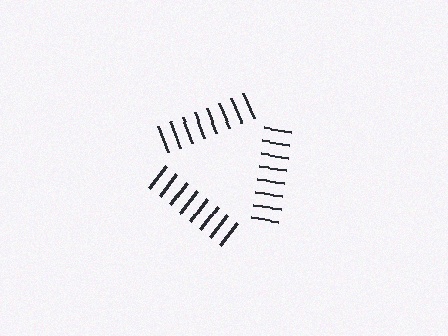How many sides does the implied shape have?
3 sides — the line-ends trace a triangle.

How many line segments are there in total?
24 — 8 along each of the 3 edges.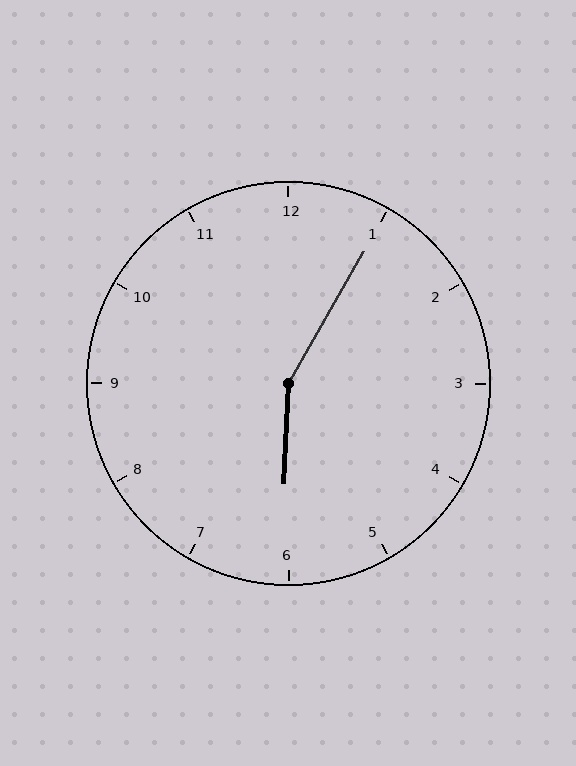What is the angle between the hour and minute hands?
Approximately 152 degrees.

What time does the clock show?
6:05.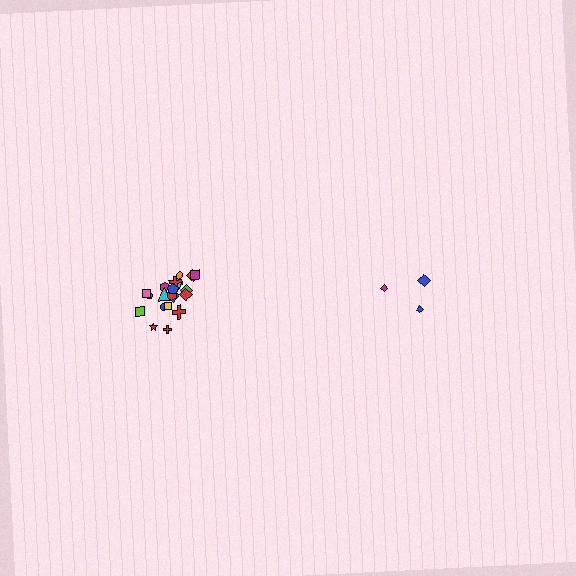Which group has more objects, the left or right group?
The left group.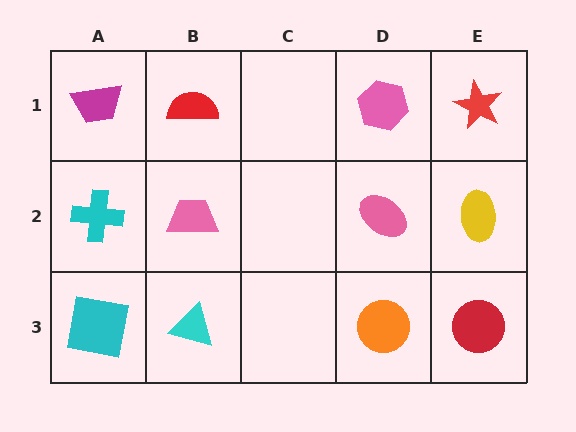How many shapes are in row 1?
4 shapes.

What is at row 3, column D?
An orange circle.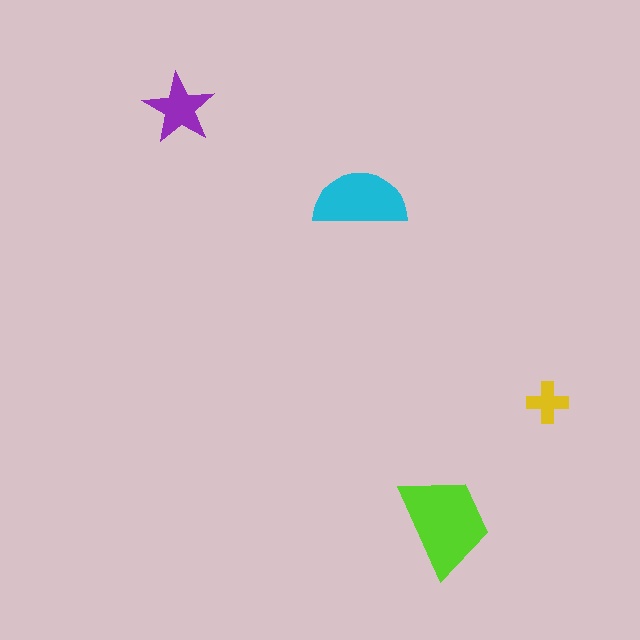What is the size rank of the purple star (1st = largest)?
3rd.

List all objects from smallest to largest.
The yellow cross, the purple star, the cyan semicircle, the lime trapezoid.